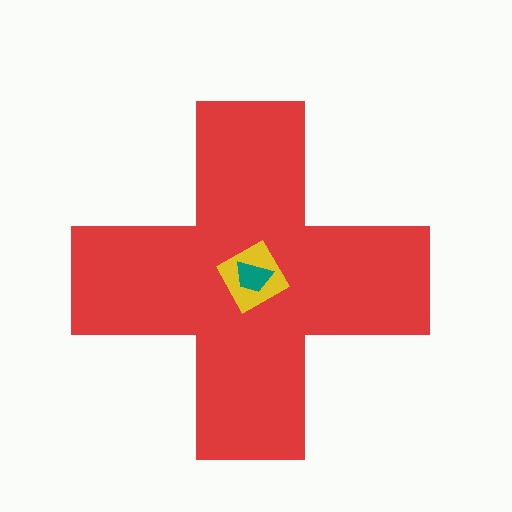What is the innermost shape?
The teal trapezoid.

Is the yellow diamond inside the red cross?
Yes.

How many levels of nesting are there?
3.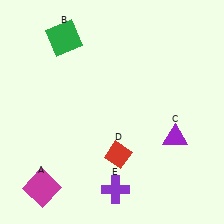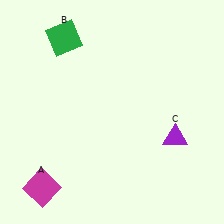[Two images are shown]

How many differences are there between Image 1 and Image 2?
There are 2 differences between the two images.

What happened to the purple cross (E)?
The purple cross (E) was removed in Image 2. It was in the bottom-right area of Image 1.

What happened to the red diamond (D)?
The red diamond (D) was removed in Image 2. It was in the bottom-right area of Image 1.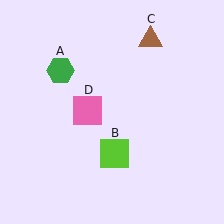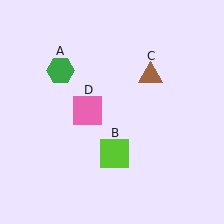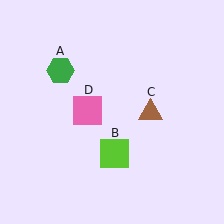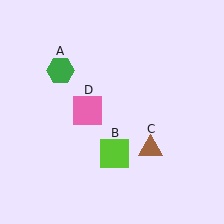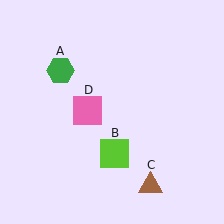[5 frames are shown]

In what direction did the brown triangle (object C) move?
The brown triangle (object C) moved down.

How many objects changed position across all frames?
1 object changed position: brown triangle (object C).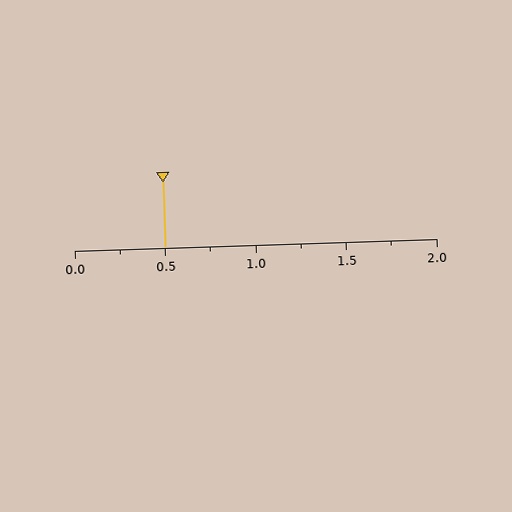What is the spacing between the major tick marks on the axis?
The major ticks are spaced 0.5 apart.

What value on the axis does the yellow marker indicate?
The marker indicates approximately 0.5.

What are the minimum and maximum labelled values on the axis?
The axis runs from 0.0 to 2.0.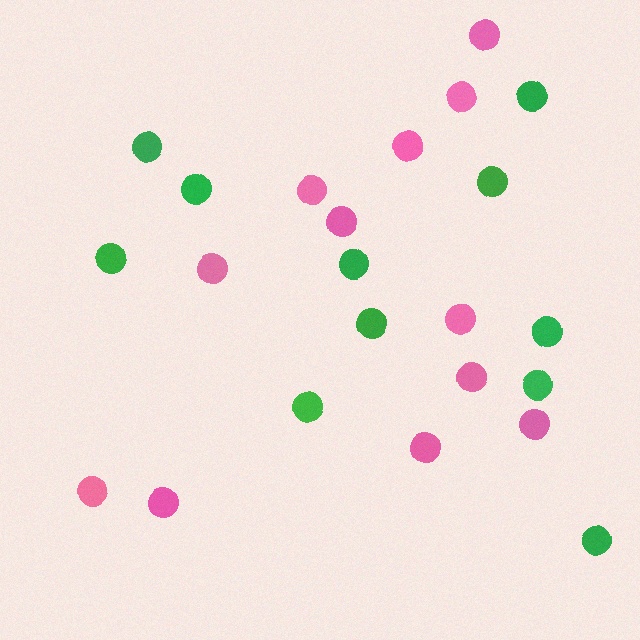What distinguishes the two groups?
There are 2 groups: one group of pink circles (12) and one group of green circles (11).